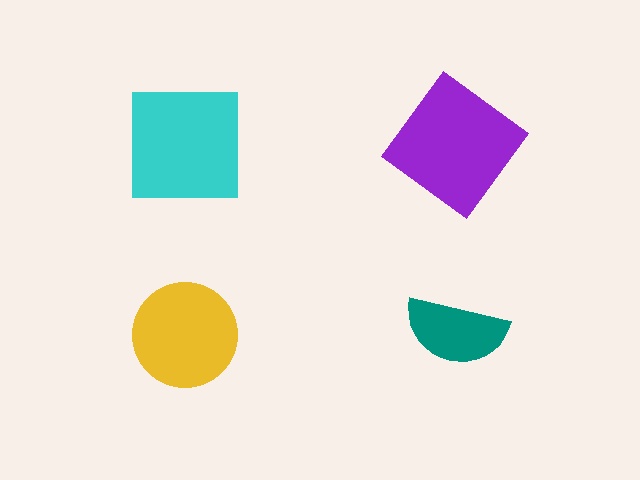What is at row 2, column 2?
A teal semicircle.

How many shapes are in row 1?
2 shapes.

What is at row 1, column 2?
A purple diamond.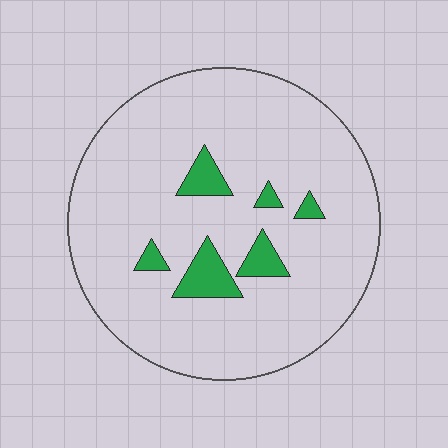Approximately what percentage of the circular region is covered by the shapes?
Approximately 10%.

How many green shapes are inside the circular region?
6.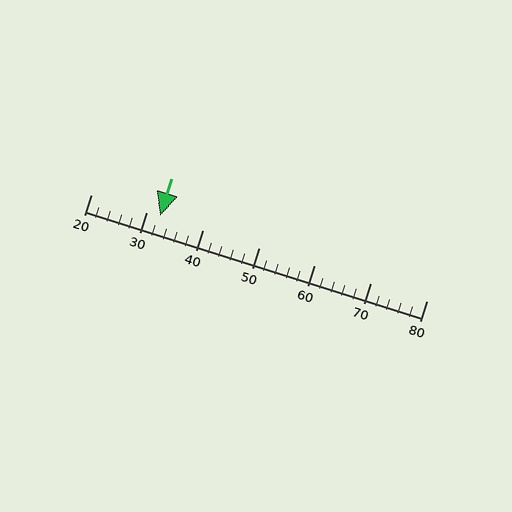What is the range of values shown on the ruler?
The ruler shows values from 20 to 80.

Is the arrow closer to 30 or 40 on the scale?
The arrow is closer to 30.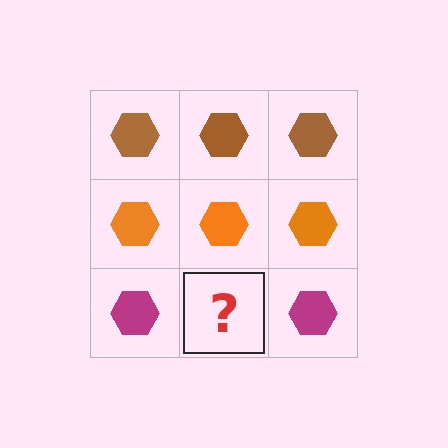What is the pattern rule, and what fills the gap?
The rule is that each row has a consistent color. The gap should be filled with a magenta hexagon.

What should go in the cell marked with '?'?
The missing cell should contain a magenta hexagon.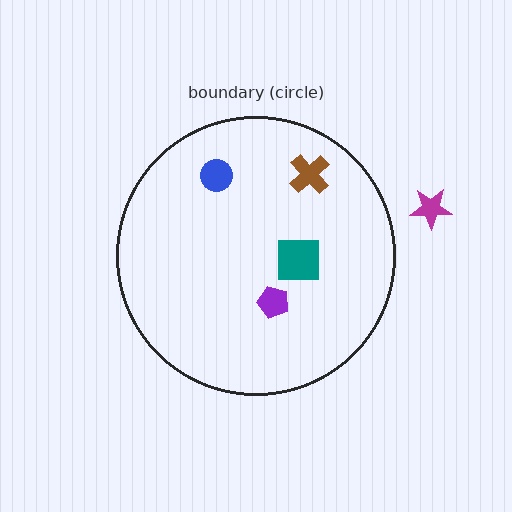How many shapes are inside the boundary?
4 inside, 1 outside.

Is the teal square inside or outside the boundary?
Inside.